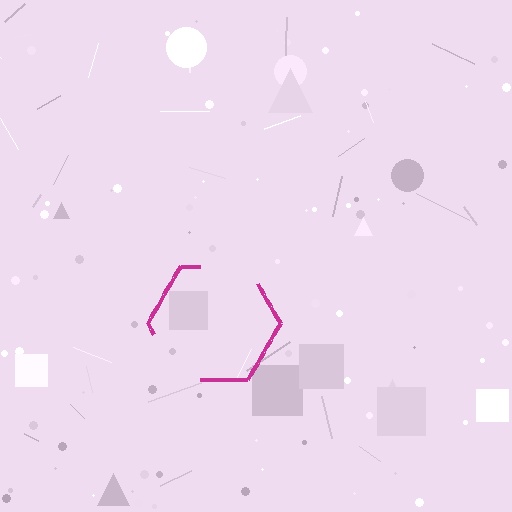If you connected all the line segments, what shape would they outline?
They would outline a hexagon.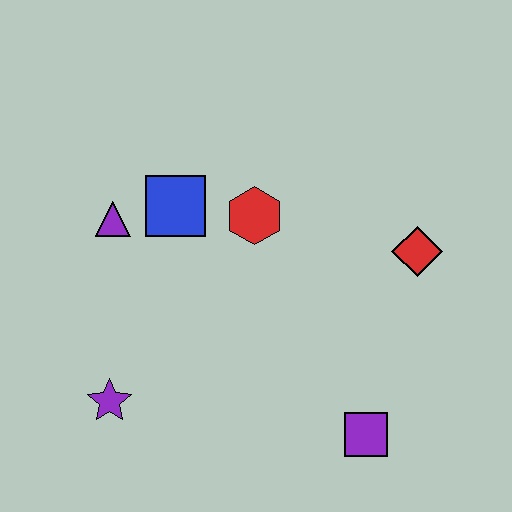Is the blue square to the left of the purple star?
No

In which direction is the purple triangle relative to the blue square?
The purple triangle is to the left of the blue square.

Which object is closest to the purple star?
The purple triangle is closest to the purple star.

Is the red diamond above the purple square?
Yes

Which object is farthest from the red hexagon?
The purple square is farthest from the red hexagon.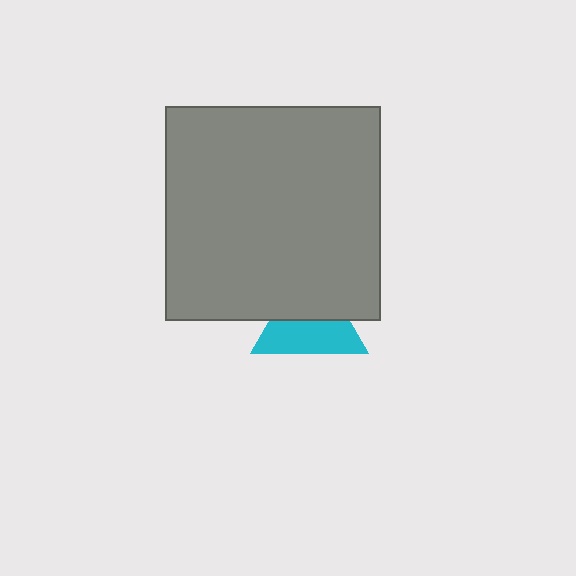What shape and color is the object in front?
The object in front is a gray square.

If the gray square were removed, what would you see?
You would see the complete cyan triangle.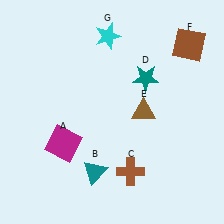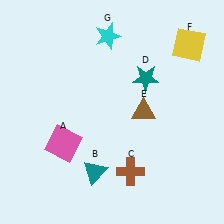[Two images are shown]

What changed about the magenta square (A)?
In Image 1, A is magenta. In Image 2, it changed to pink.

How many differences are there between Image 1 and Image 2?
There are 2 differences between the two images.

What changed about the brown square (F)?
In Image 1, F is brown. In Image 2, it changed to yellow.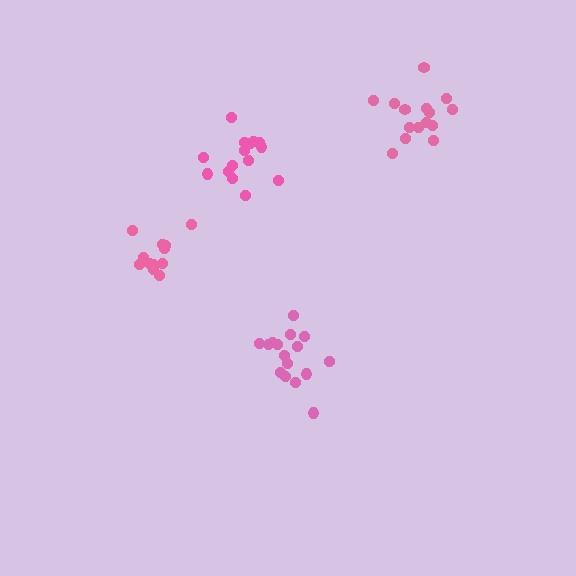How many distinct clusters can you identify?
There are 4 distinct clusters.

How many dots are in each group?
Group 1: 15 dots, Group 2: 15 dots, Group 3: 16 dots, Group 4: 12 dots (58 total).